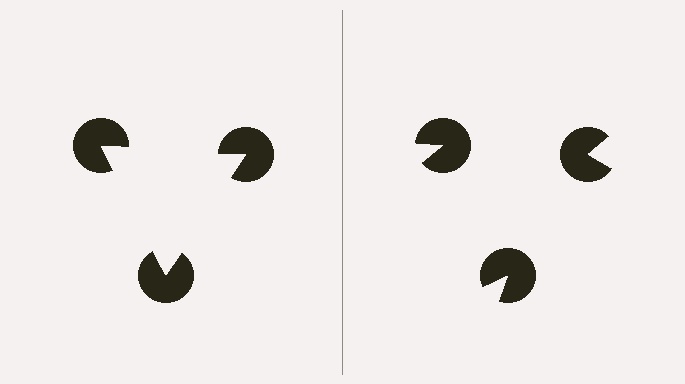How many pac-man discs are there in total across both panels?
6 — 3 on each side.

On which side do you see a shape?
An illusory triangle appears on the left side. On the right side the wedge cuts are rotated, so no coherent shape forms.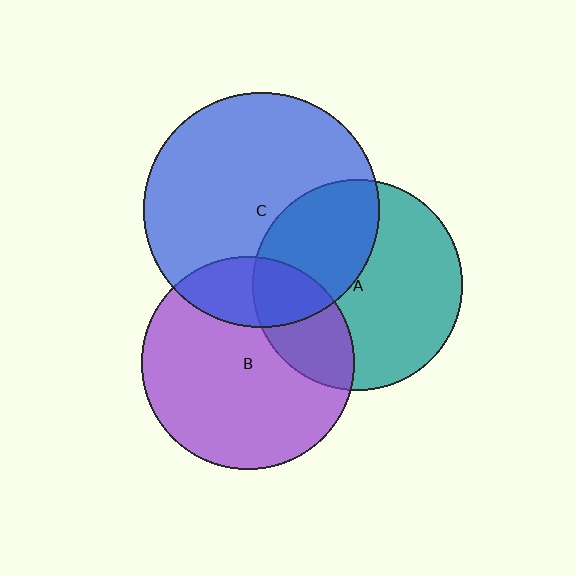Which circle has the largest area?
Circle C (blue).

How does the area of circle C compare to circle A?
Approximately 1.3 times.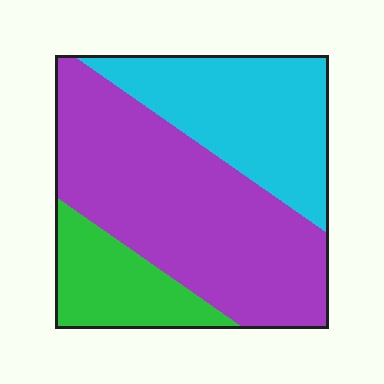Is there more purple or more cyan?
Purple.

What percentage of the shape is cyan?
Cyan covers 31% of the shape.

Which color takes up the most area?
Purple, at roughly 50%.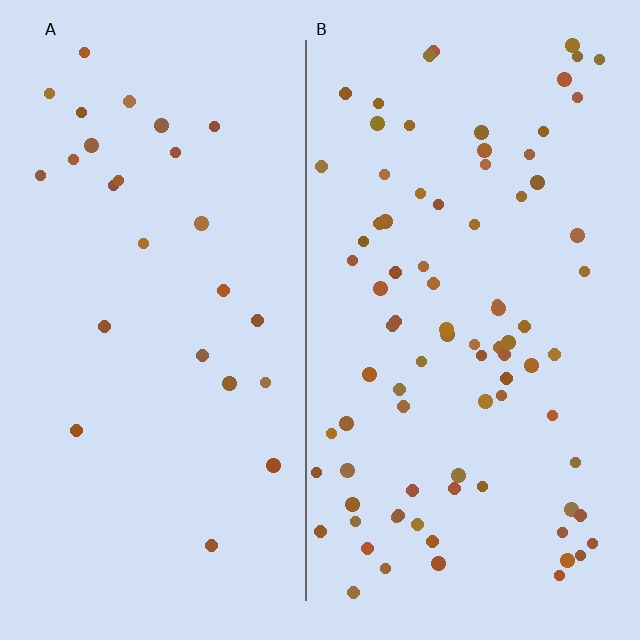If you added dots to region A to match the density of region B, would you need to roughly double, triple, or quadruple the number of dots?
Approximately triple.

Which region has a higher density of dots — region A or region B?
B (the right).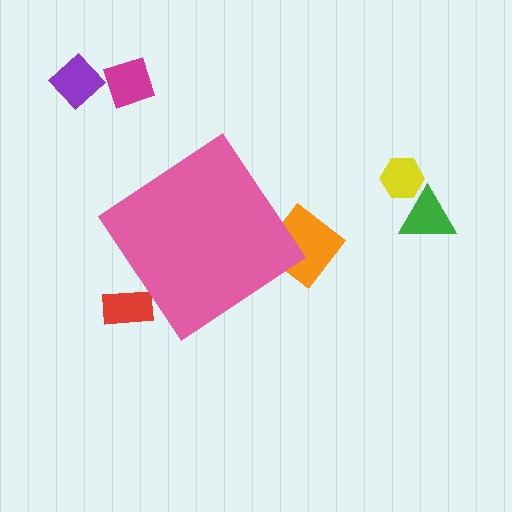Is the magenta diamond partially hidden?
No, the magenta diamond is fully visible.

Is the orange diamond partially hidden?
Yes, the orange diamond is partially hidden behind the pink diamond.